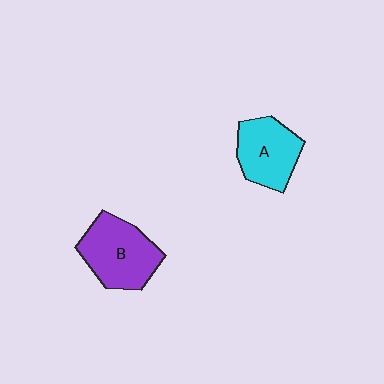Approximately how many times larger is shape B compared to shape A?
Approximately 1.2 times.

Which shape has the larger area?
Shape B (purple).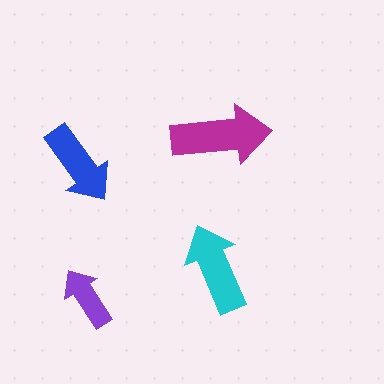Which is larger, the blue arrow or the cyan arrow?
The cyan one.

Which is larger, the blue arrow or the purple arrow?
The blue one.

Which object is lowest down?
The purple arrow is bottommost.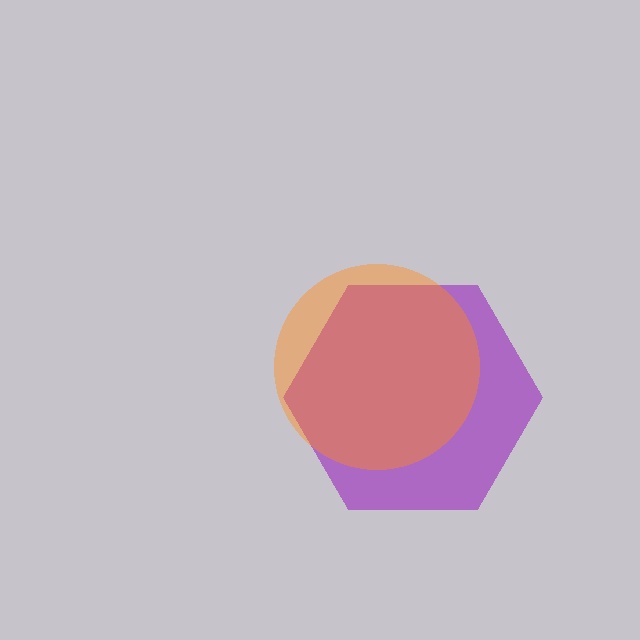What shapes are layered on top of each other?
The layered shapes are: a purple hexagon, an orange circle.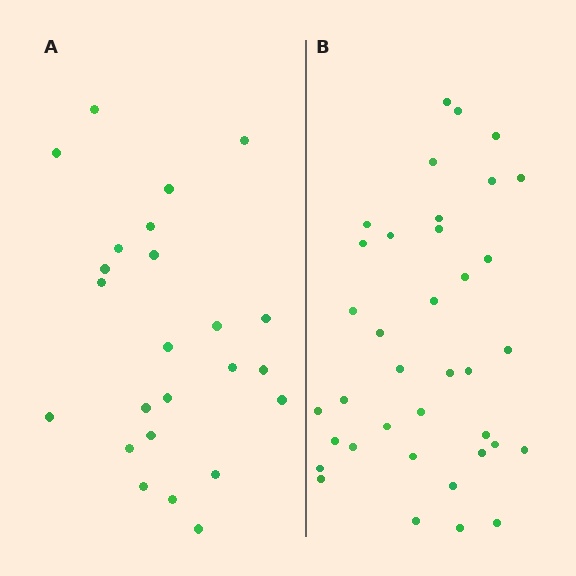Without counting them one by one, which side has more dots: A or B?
Region B (the right region) has more dots.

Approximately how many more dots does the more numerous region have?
Region B has approximately 15 more dots than region A.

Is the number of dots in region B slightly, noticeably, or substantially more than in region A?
Region B has substantially more. The ratio is roughly 1.5 to 1.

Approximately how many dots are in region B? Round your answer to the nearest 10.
About 40 dots. (The exact count is 37, which rounds to 40.)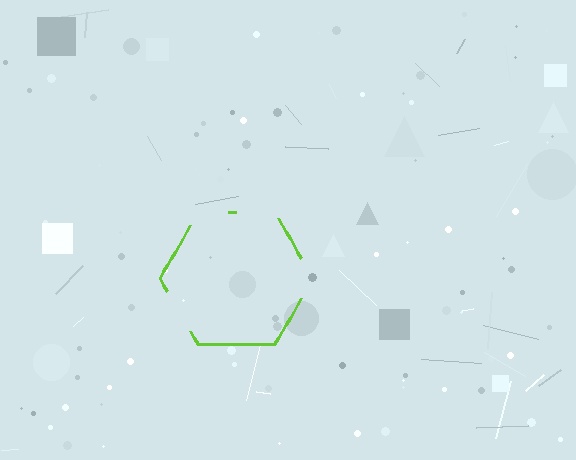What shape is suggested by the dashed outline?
The dashed outline suggests a hexagon.